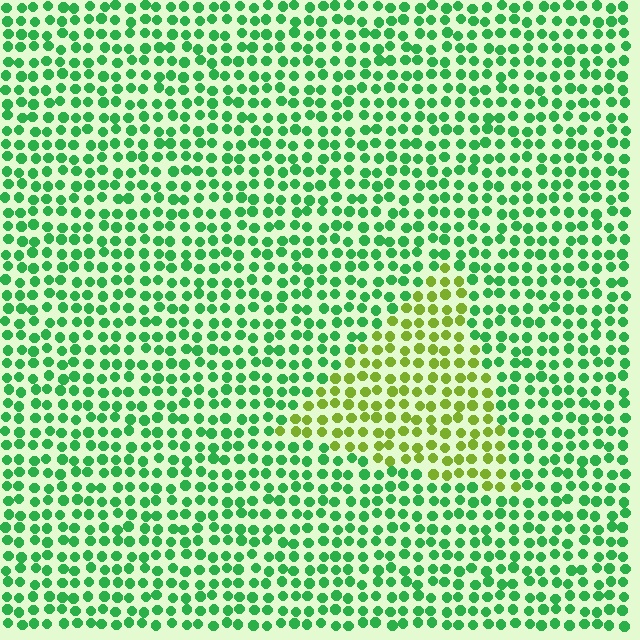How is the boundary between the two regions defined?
The boundary is defined purely by a slight shift in hue (about 50 degrees). Spacing, size, and orientation are identical on both sides.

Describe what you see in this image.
The image is filled with small green elements in a uniform arrangement. A triangle-shaped region is visible where the elements are tinted to a slightly different hue, forming a subtle color boundary.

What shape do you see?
I see a triangle.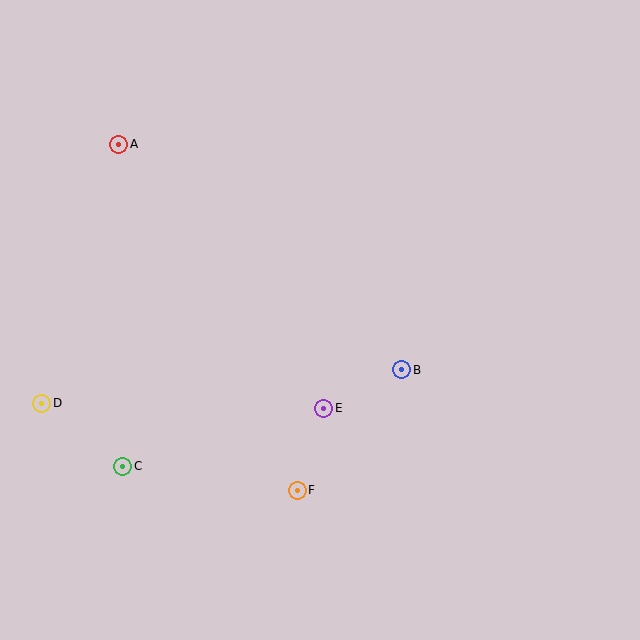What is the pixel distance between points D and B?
The distance between D and B is 362 pixels.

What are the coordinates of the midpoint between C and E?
The midpoint between C and E is at (223, 437).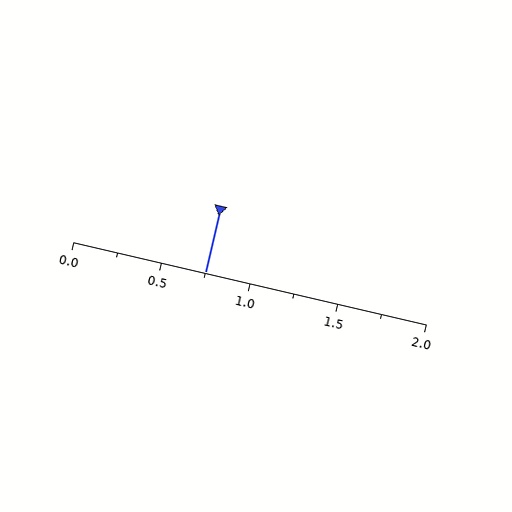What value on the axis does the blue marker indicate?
The marker indicates approximately 0.75.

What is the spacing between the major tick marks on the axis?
The major ticks are spaced 0.5 apart.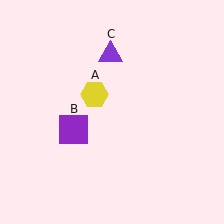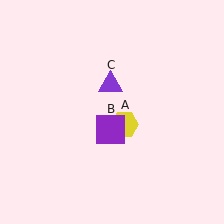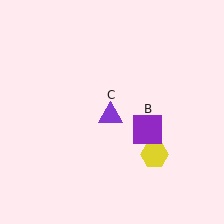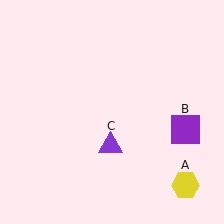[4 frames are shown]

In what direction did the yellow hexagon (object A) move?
The yellow hexagon (object A) moved down and to the right.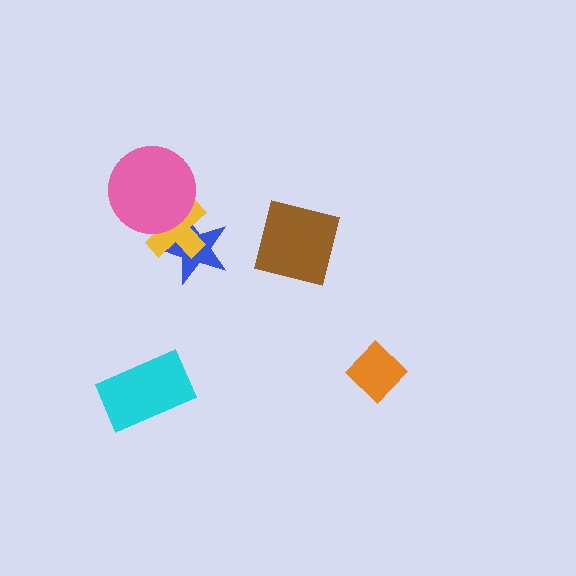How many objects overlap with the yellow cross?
2 objects overlap with the yellow cross.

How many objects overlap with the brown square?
0 objects overlap with the brown square.